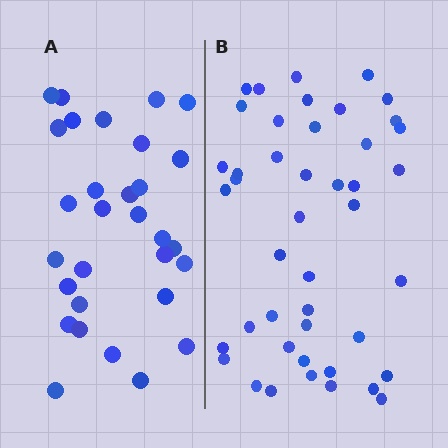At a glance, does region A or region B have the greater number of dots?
Region B (the right region) has more dots.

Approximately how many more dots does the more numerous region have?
Region B has approximately 15 more dots than region A.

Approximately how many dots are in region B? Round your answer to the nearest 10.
About 40 dots. (The exact count is 44, which rounds to 40.)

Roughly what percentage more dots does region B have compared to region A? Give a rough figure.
About 45% more.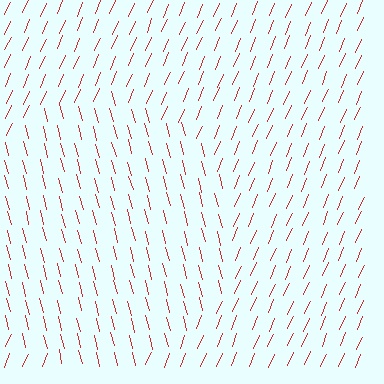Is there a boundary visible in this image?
Yes, there is a texture boundary formed by a change in line orientation.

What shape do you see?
I see a circle.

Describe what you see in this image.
The image is filled with small red line segments. A circle region in the image has lines oriented differently from the surrounding lines, creating a visible texture boundary.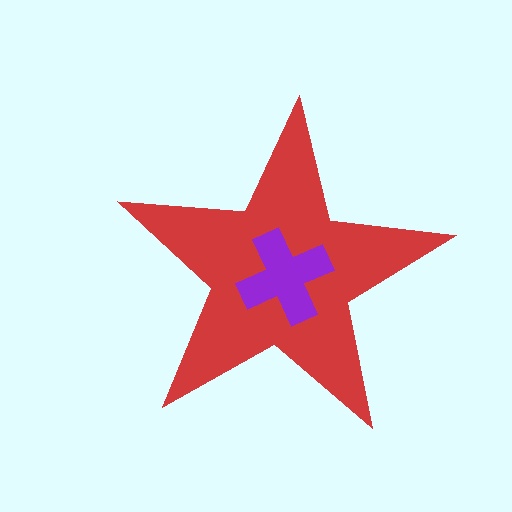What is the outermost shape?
The red star.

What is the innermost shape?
The purple cross.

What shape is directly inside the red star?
The purple cross.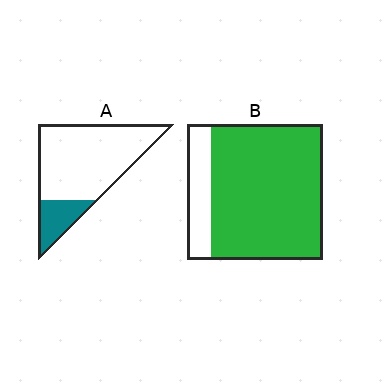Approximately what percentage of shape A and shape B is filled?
A is approximately 20% and B is approximately 80%.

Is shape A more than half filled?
No.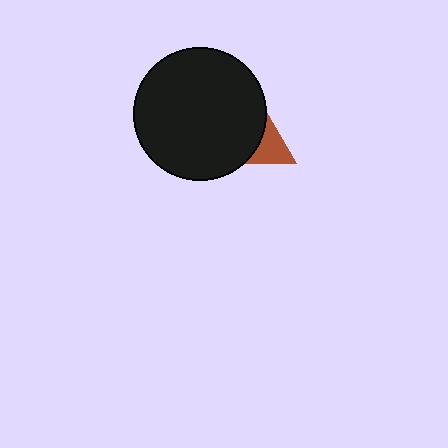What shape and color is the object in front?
The object in front is a black circle.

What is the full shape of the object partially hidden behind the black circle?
The partially hidden object is a brown triangle.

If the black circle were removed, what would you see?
You would see the complete brown triangle.